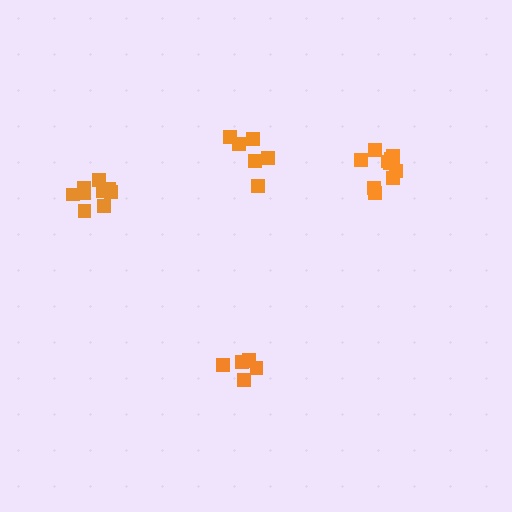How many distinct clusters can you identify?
There are 4 distinct clusters.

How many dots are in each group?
Group 1: 6 dots, Group 2: 6 dots, Group 3: 11 dots, Group 4: 10 dots (33 total).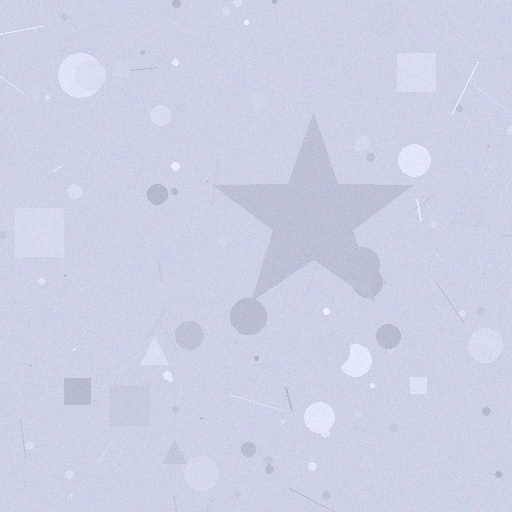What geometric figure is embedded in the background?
A star is embedded in the background.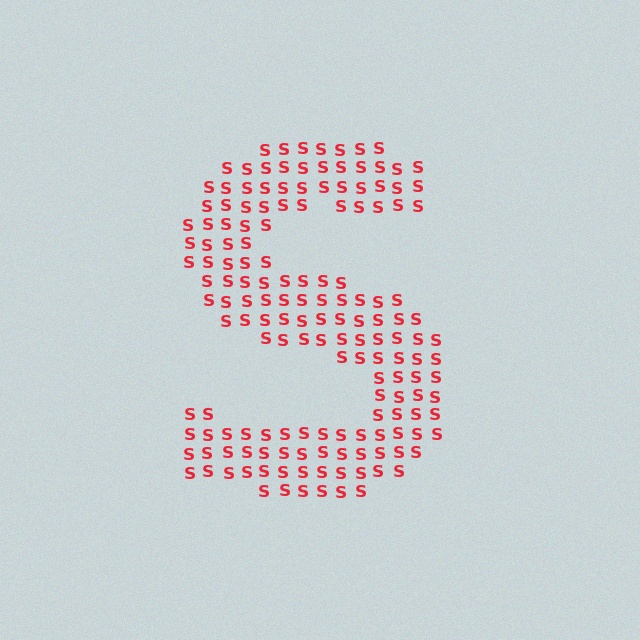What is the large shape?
The large shape is the letter S.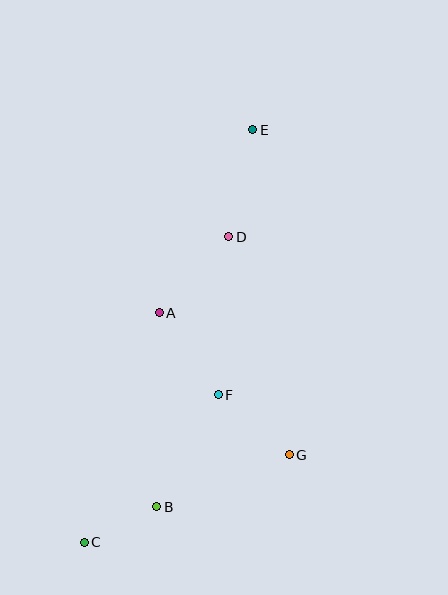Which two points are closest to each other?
Points B and C are closest to each other.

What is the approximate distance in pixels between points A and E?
The distance between A and E is approximately 206 pixels.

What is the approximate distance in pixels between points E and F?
The distance between E and F is approximately 267 pixels.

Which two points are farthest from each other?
Points C and E are farthest from each other.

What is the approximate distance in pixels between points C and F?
The distance between C and F is approximately 199 pixels.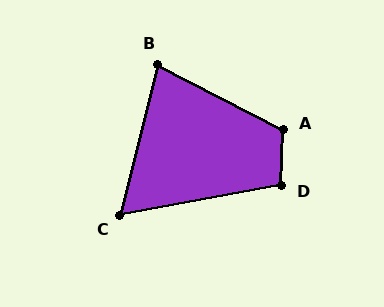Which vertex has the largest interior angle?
A, at approximately 115 degrees.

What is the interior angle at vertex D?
Approximately 103 degrees (obtuse).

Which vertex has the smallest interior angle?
C, at approximately 65 degrees.